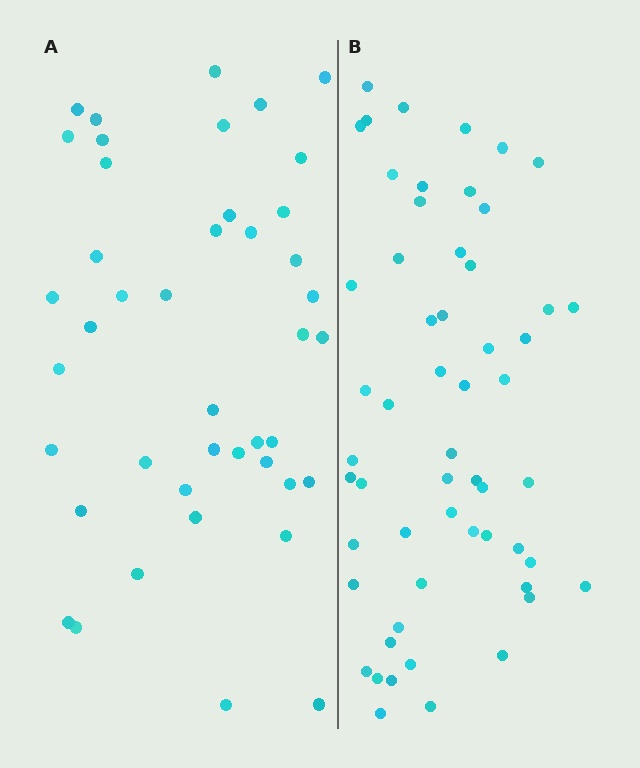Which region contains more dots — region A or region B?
Region B (the right region) has more dots.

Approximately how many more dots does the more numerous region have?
Region B has approximately 15 more dots than region A.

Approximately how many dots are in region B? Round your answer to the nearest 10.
About 60 dots. (The exact count is 56, which rounds to 60.)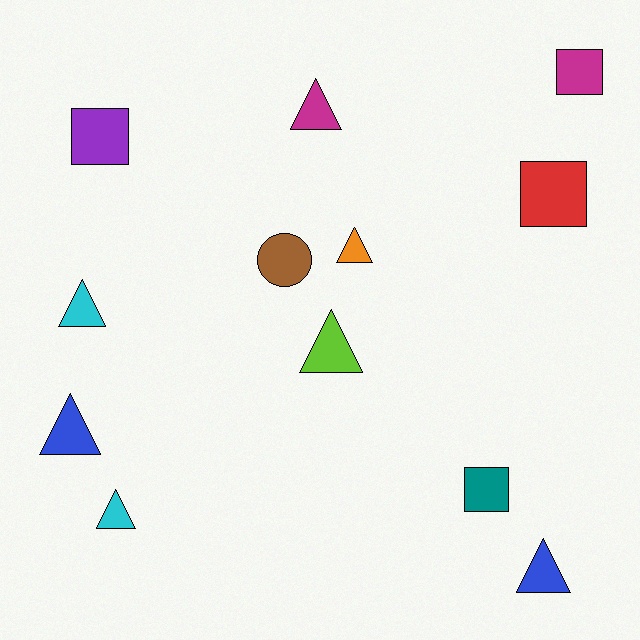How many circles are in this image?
There is 1 circle.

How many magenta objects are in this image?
There are 2 magenta objects.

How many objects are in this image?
There are 12 objects.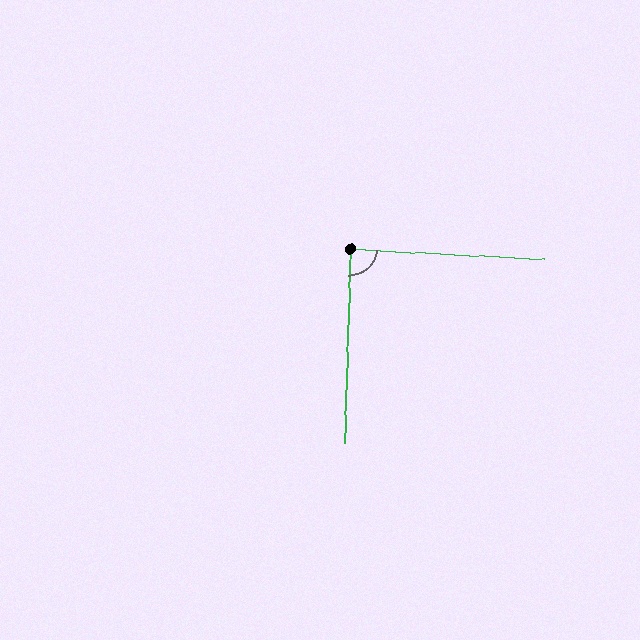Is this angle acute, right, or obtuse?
It is approximately a right angle.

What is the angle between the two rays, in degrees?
Approximately 89 degrees.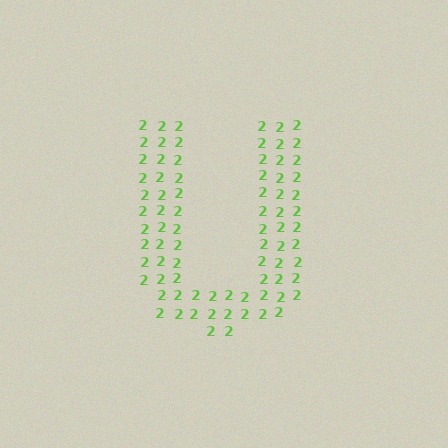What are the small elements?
The small elements are digit 2's.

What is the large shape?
The large shape is the letter U.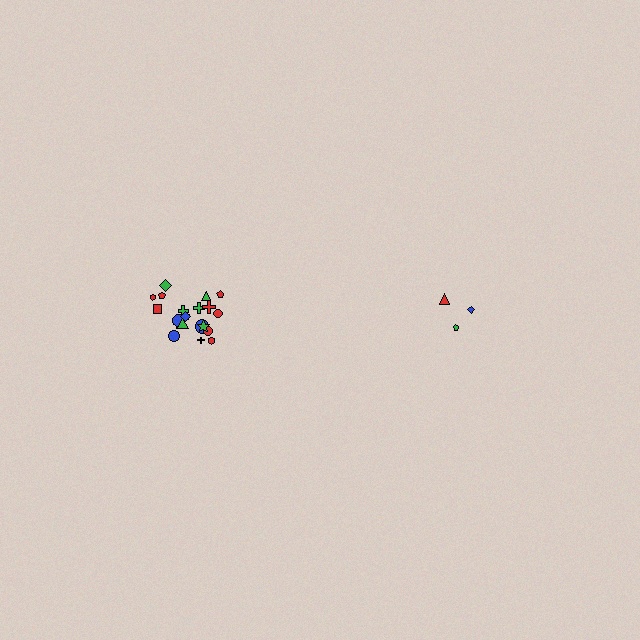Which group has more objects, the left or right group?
The left group.